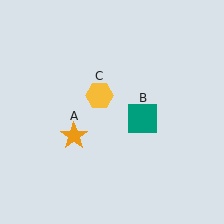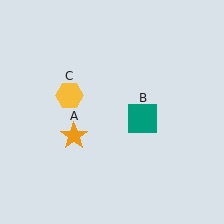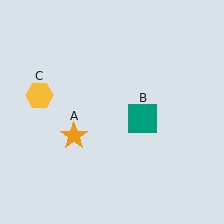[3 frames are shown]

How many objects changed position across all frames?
1 object changed position: yellow hexagon (object C).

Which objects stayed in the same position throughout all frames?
Orange star (object A) and teal square (object B) remained stationary.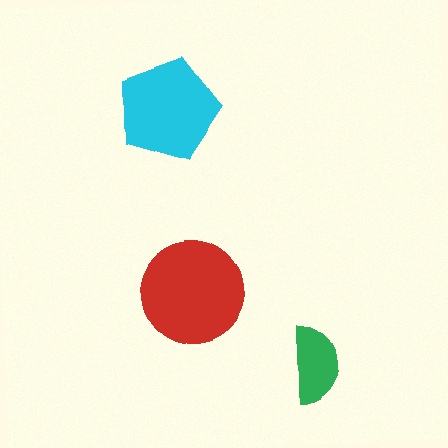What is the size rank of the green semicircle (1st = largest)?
3rd.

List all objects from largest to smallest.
The red circle, the cyan pentagon, the green semicircle.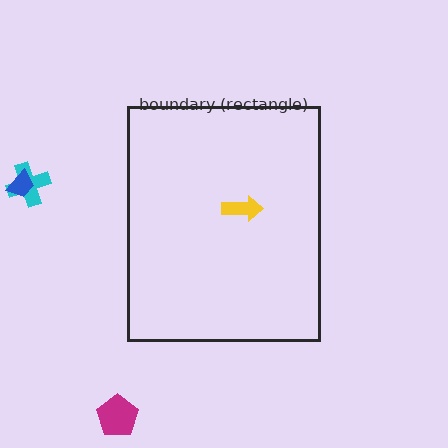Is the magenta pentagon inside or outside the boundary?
Outside.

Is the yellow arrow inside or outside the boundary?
Inside.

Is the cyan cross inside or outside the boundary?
Outside.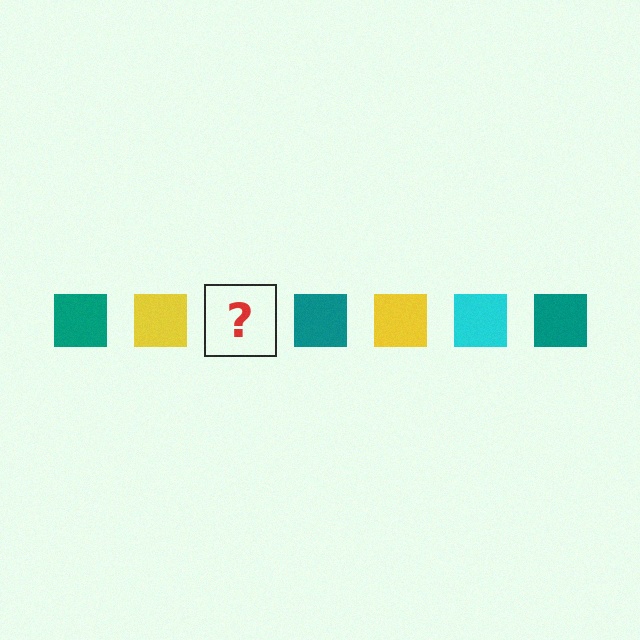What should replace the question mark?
The question mark should be replaced with a cyan square.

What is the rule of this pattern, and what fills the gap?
The rule is that the pattern cycles through teal, yellow, cyan squares. The gap should be filled with a cyan square.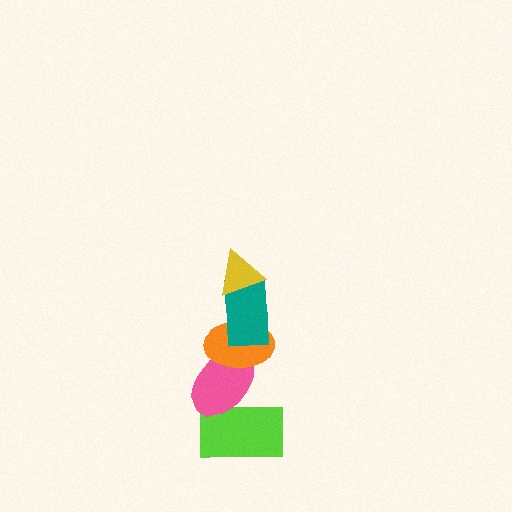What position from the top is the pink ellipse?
The pink ellipse is 4th from the top.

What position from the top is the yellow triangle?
The yellow triangle is 1st from the top.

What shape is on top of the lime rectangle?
The pink ellipse is on top of the lime rectangle.